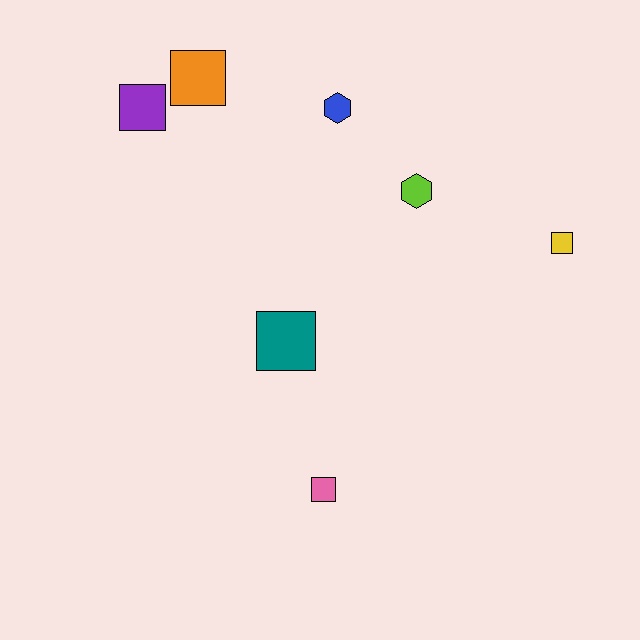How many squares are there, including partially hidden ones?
There are 5 squares.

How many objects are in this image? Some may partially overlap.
There are 7 objects.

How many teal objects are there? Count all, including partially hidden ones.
There is 1 teal object.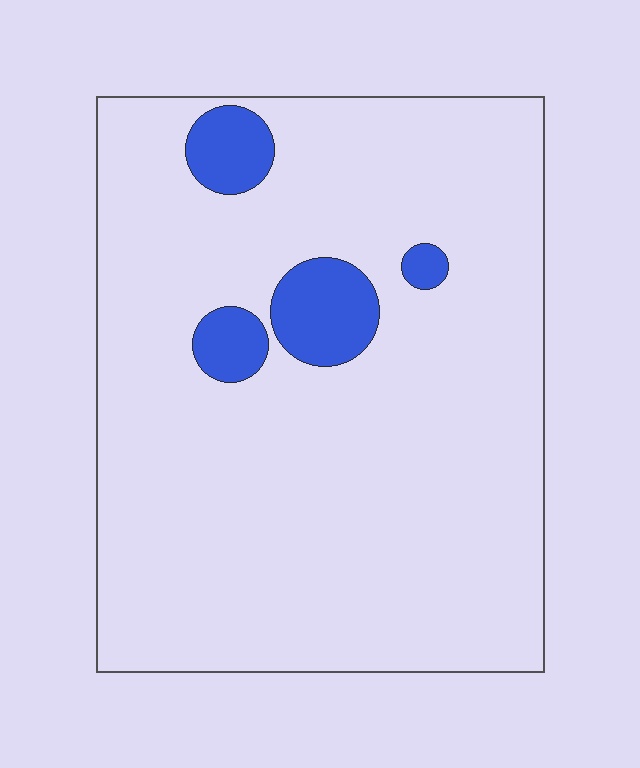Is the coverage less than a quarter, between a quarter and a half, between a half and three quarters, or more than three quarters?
Less than a quarter.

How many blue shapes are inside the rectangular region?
4.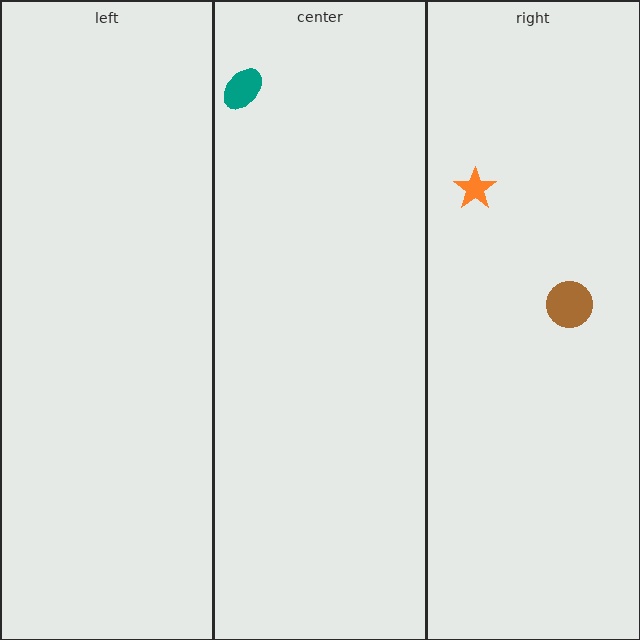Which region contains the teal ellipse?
The center region.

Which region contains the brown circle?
The right region.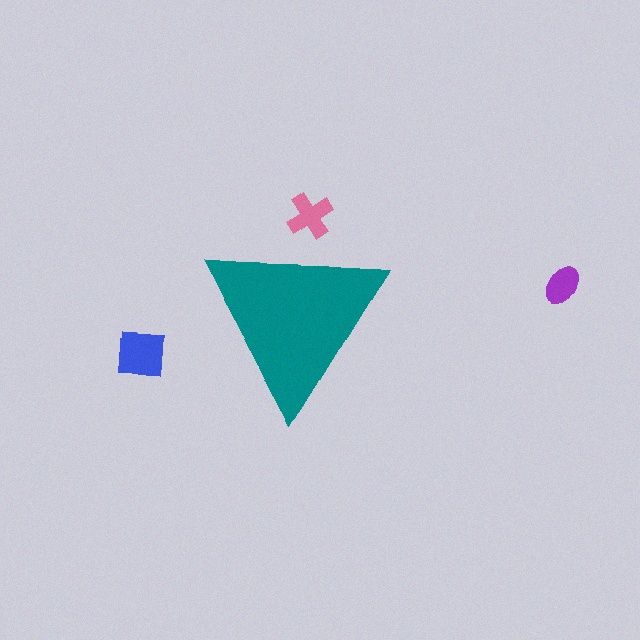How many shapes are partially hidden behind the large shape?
1 shape is partially hidden.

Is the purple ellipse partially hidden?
No, the purple ellipse is fully visible.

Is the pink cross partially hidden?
Yes, the pink cross is partially hidden behind the teal triangle.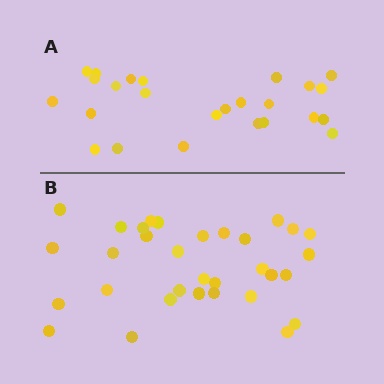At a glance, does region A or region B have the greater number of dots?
Region B (the bottom region) has more dots.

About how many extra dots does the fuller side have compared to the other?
Region B has roughly 8 or so more dots than region A.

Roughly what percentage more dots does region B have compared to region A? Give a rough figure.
About 30% more.